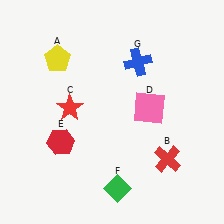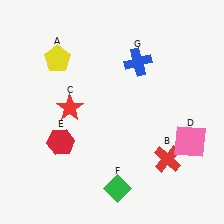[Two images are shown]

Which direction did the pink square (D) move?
The pink square (D) moved right.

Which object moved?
The pink square (D) moved right.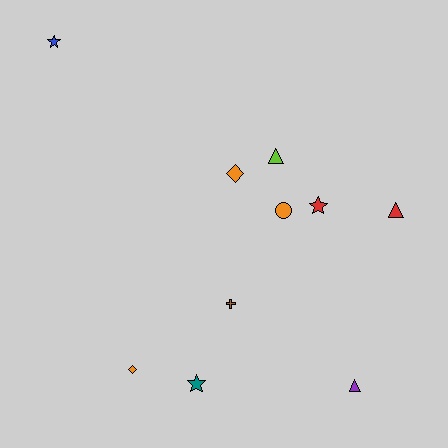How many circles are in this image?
There is 1 circle.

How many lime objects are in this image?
There is 1 lime object.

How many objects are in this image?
There are 10 objects.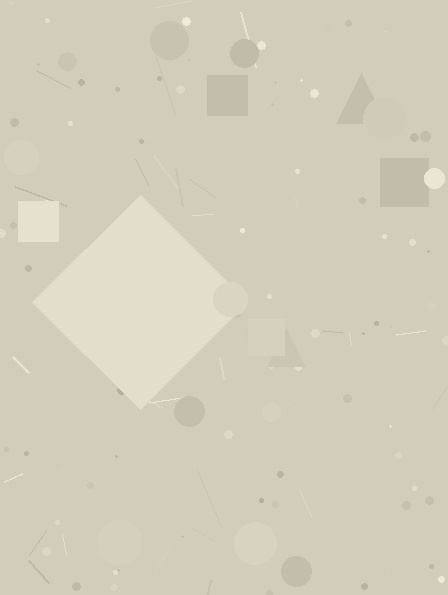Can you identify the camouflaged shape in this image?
The camouflaged shape is a diamond.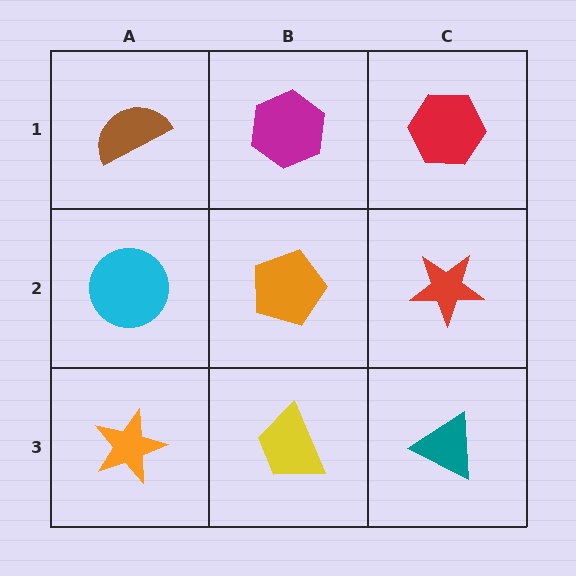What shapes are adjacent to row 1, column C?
A red star (row 2, column C), a magenta hexagon (row 1, column B).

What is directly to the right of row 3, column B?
A teal triangle.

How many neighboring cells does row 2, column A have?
3.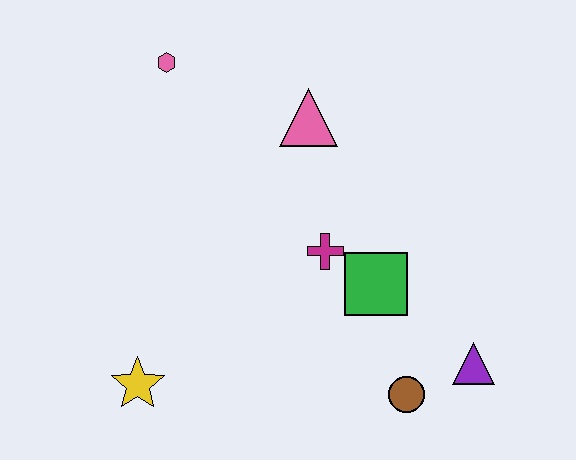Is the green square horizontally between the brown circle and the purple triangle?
No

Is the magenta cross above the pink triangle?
No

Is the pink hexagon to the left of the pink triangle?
Yes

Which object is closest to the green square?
The magenta cross is closest to the green square.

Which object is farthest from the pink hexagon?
The purple triangle is farthest from the pink hexagon.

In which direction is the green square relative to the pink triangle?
The green square is below the pink triangle.